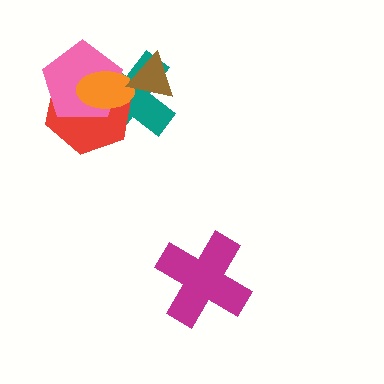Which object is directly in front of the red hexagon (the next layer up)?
The pink pentagon is directly in front of the red hexagon.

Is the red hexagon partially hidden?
Yes, it is partially covered by another shape.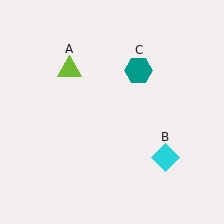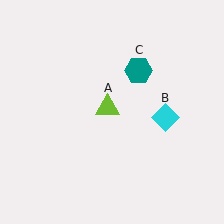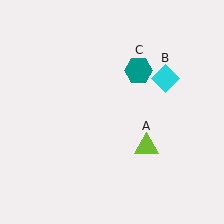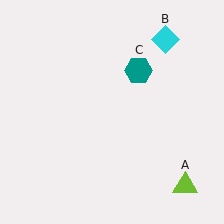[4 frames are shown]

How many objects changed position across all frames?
2 objects changed position: lime triangle (object A), cyan diamond (object B).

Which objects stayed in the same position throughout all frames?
Teal hexagon (object C) remained stationary.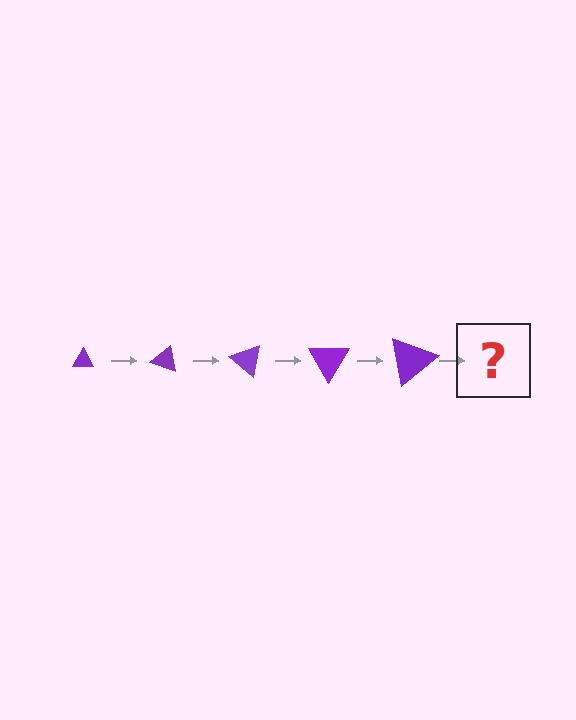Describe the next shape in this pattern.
It should be a triangle, larger than the previous one and rotated 100 degrees from the start.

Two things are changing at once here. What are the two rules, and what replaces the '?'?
The two rules are that the triangle grows larger each step and it rotates 20 degrees each step. The '?' should be a triangle, larger than the previous one and rotated 100 degrees from the start.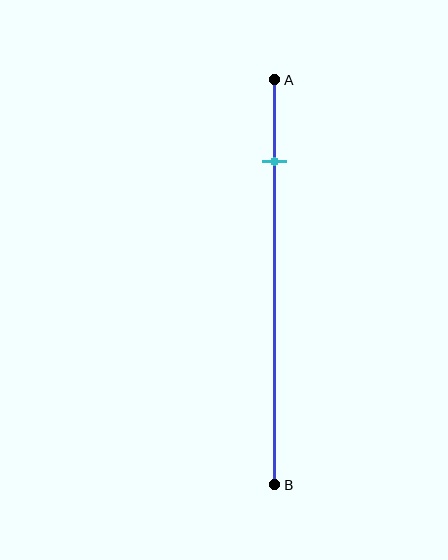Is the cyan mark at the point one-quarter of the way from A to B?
No, the mark is at about 20% from A, not at the 25% one-quarter point.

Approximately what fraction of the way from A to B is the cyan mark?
The cyan mark is approximately 20% of the way from A to B.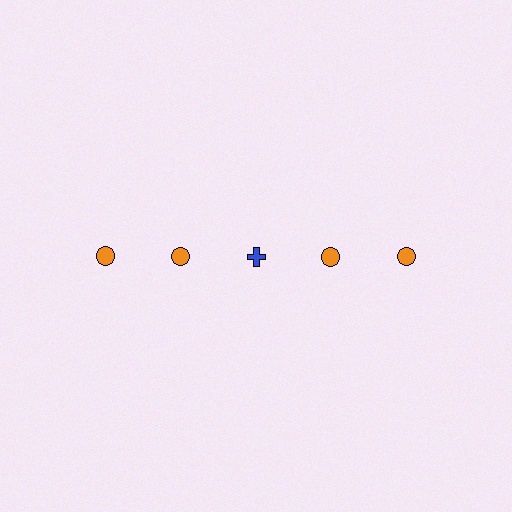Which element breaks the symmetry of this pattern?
The blue cross in the top row, center column breaks the symmetry. All other shapes are orange circles.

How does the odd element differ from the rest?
It differs in both color (blue instead of orange) and shape (cross instead of circle).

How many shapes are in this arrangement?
There are 5 shapes arranged in a grid pattern.